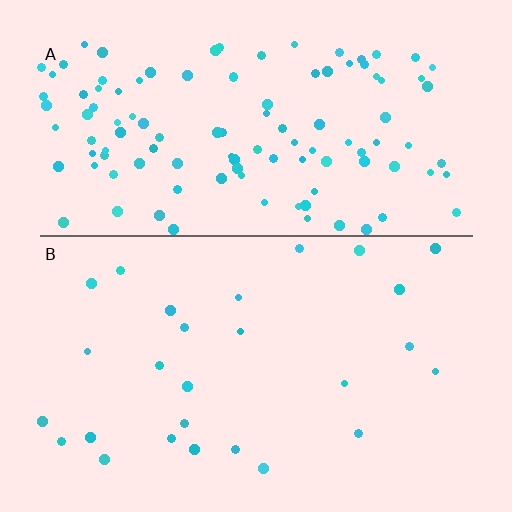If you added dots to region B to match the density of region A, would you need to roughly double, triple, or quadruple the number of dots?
Approximately quadruple.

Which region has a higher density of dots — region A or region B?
A (the top).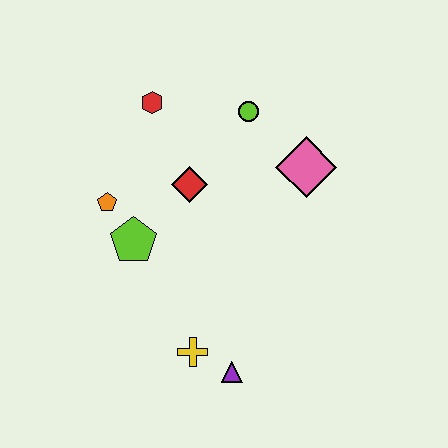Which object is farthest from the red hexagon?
The purple triangle is farthest from the red hexagon.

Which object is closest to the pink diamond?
The lime circle is closest to the pink diamond.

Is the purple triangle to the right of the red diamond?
Yes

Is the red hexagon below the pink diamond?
No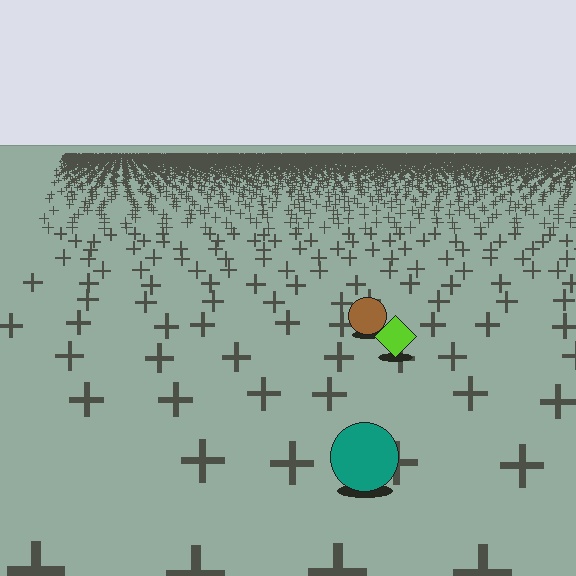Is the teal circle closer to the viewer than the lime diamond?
Yes. The teal circle is closer — you can tell from the texture gradient: the ground texture is coarser near it.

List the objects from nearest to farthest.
From nearest to farthest: the teal circle, the lime diamond, the brown circle.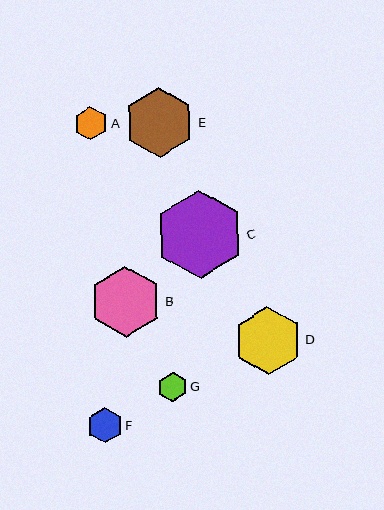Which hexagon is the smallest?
Hexagon G is the smallest with a size of approximately 30 pixels.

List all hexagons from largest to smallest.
From largest to smallest: C, B, E, D, F, A, G.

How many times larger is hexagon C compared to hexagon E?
Hexagon C is approximately 1.3 times the size of hexagon E.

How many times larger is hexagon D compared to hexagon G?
Hexagon D is approximately 2.3 times the size of hexagon G.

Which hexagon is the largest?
Hexagon C is the largest with a size of approximately 88 pixels.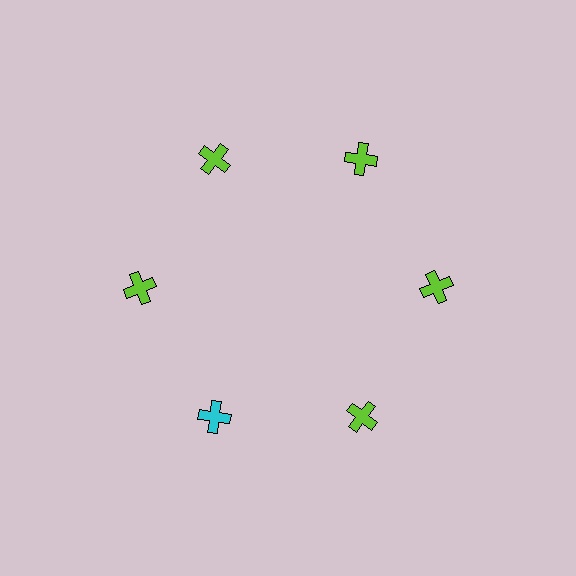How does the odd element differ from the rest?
It has a different color: cyan instead of lime.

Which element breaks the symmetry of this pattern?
The cyan cross at roughly the 7 o'clock position breaks the symmetry. All other shapes are lime crosses.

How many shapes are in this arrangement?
There are 6 shapes arranged in a ring pattern.